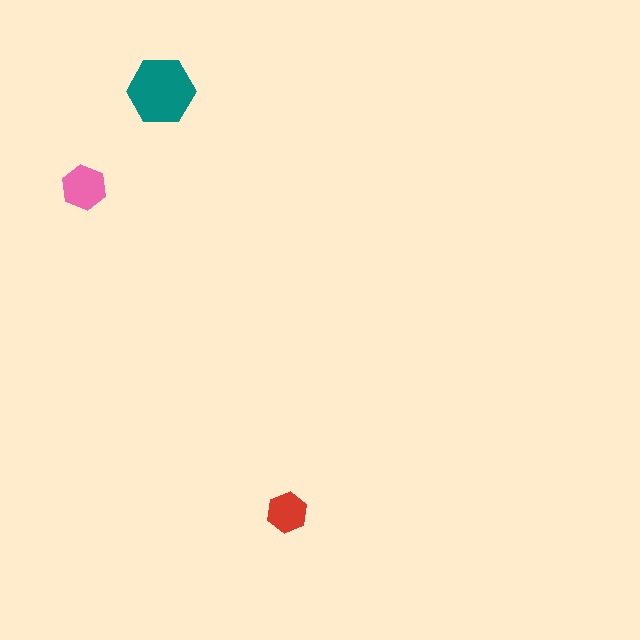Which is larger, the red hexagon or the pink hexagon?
The pink one.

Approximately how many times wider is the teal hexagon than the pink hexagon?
About 1.5 times wider.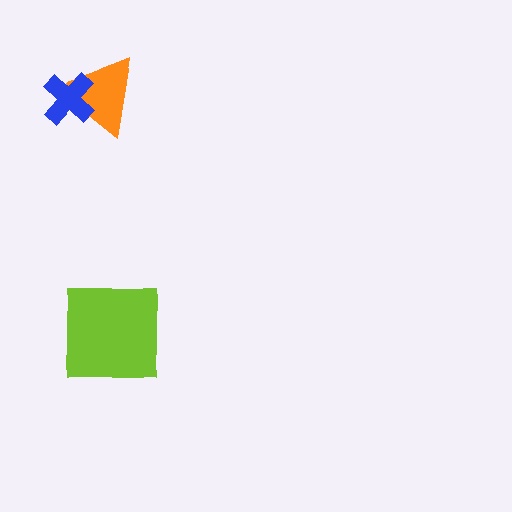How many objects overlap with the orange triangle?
1 object overlaps with the orange triangle.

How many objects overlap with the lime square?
0 objects overlap with the lime square.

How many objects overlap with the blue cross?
1 object overlaps with the blue cross.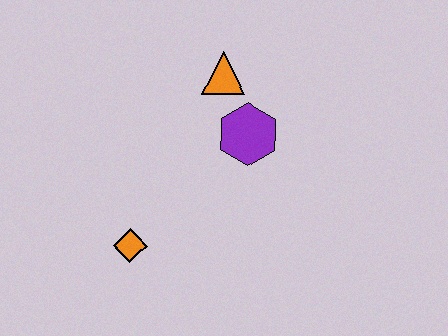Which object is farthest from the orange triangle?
The orange diamond is farthest from the orange triangle.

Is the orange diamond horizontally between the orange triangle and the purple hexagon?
No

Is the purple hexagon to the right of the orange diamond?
Yes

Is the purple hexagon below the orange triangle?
Yes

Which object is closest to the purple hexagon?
The orange triangle is closest to the purple hexagon.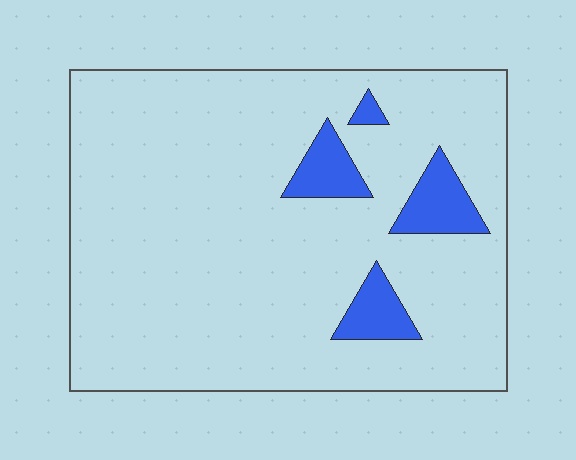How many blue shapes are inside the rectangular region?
4.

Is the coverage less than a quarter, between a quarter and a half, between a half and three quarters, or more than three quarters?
Less than a quarter.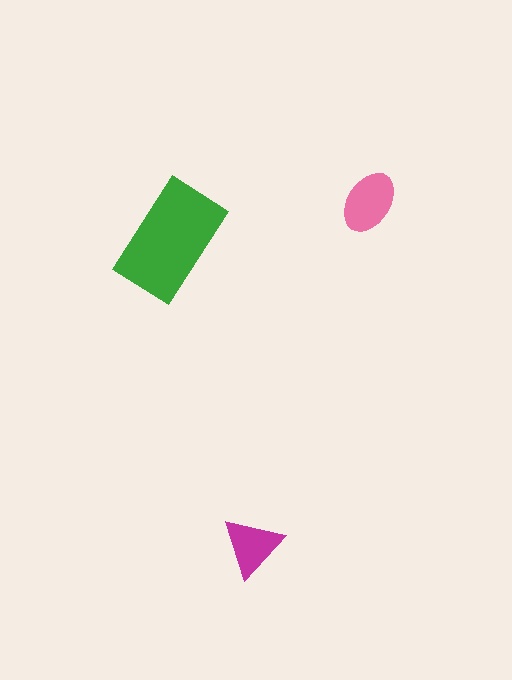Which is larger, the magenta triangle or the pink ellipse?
The pink ellipse.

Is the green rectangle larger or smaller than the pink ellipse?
Larger.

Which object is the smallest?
The magenta triangle.